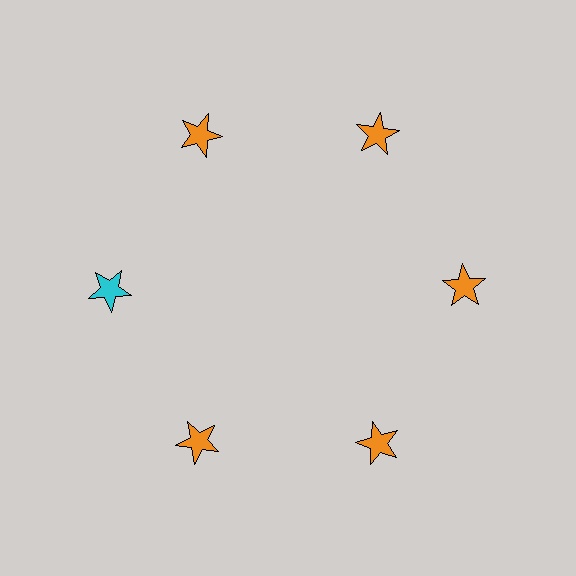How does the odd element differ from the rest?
It has a different color: cyan instead of orange.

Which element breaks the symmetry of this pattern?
The cyan star at roughly the 9 o'clock position breaks the symmetry. All other shapes are orange stars.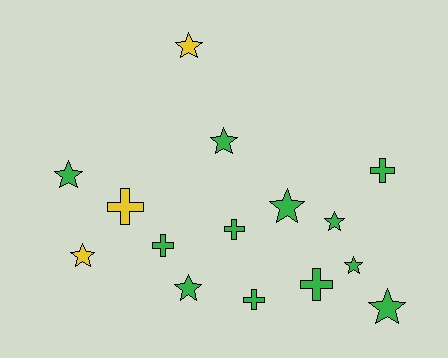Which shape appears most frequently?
Star, with 9 objects.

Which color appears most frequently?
Green, with 12 objects.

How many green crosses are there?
There are 5 green crosses.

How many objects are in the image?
There are 15 objects.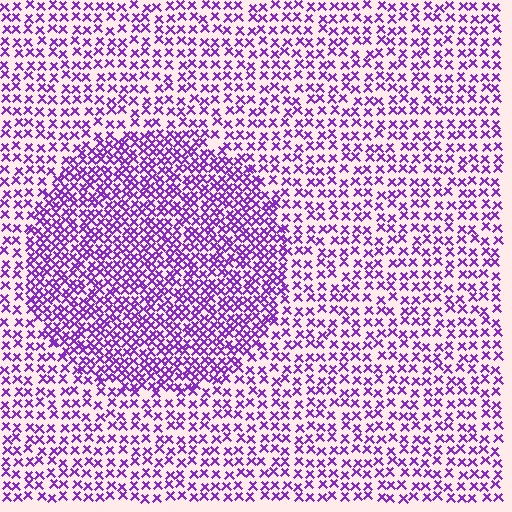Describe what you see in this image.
The image contains small purple elements arranged at two different densities. A circle-shaped region is visible where the elements are more densely packed than the surrounding area.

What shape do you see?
I see a circle.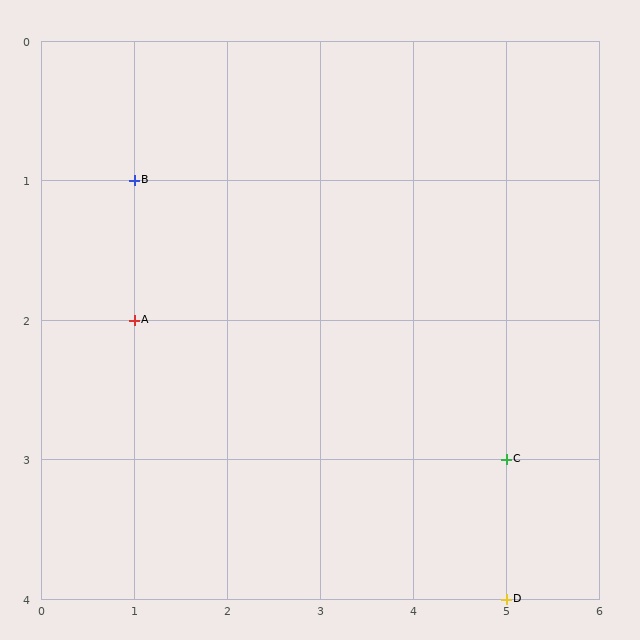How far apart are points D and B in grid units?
Points D and B are 4 columns and 3 rows apart (about 5.0 grid units diagonally).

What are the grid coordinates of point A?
Point A is at grid coordinates (1, 2).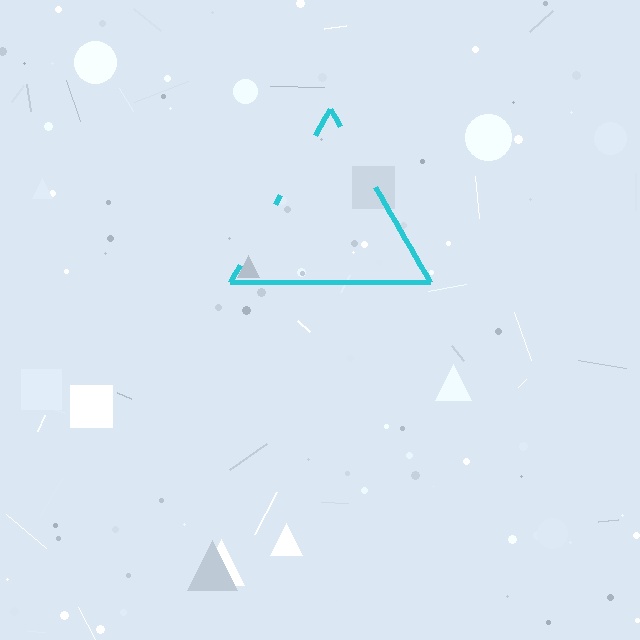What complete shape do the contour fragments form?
The contour fragments form a triangle.